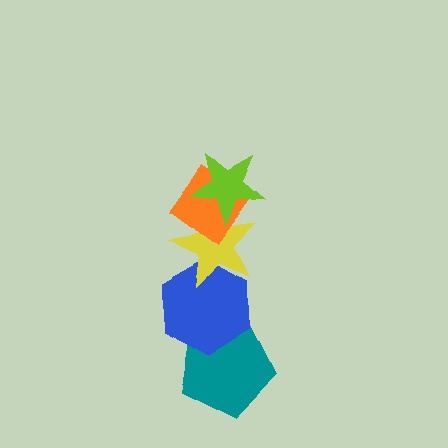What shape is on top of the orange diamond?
The lime star is on top of the orange diamond.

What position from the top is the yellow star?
The yellow star is 3rd from the top.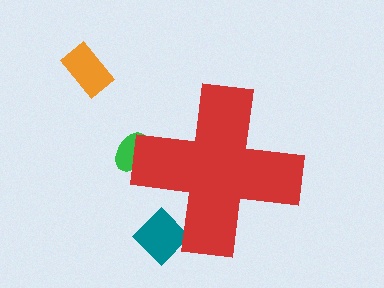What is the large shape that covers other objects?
A red cross.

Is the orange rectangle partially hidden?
No, the orange rectangle is fully visible.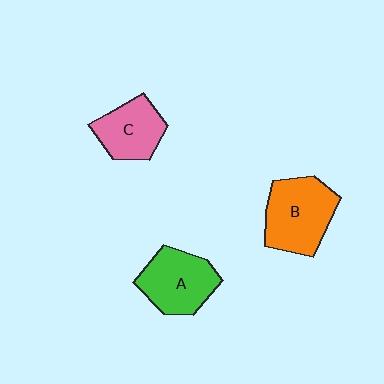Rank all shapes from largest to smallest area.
From largest to smallest: B (orange), A (green), C (pink).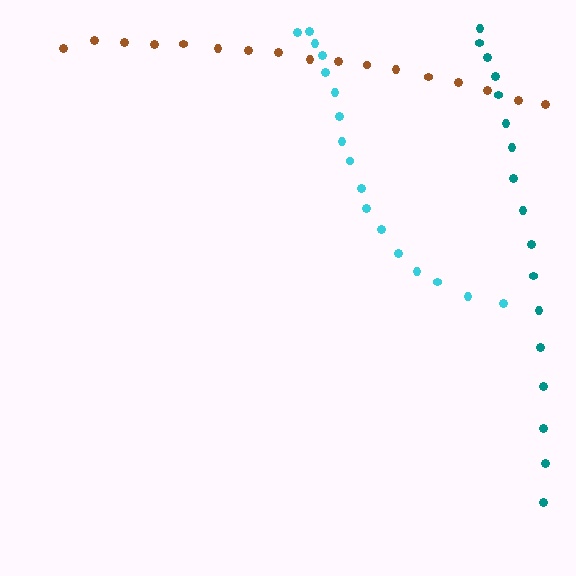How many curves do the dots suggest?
There are 3 distinct paths.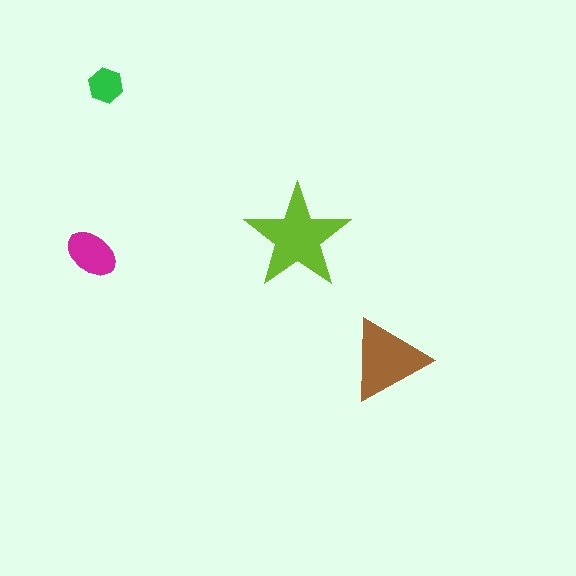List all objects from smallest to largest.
The green hexagon, the magenta ellipse, the brown triangle, the lime star.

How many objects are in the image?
There are 4 objects in the image.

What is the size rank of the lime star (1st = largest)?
1st.